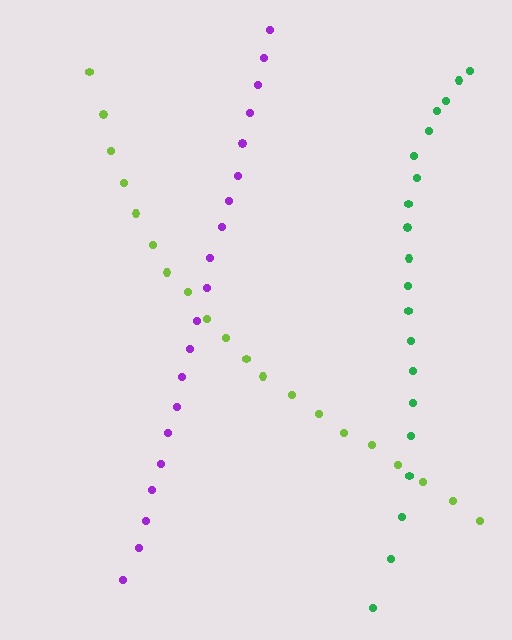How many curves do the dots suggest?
There are 3 distinct paths.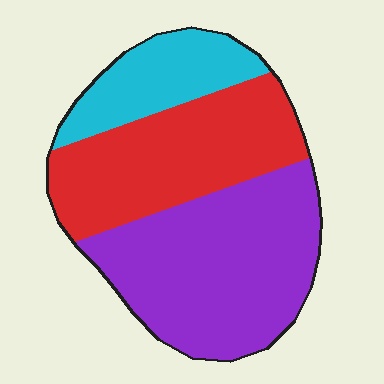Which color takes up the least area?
Cyan, at roughly 20%.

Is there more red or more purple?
Purple.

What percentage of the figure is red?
Red takes up between a quarter and a half of the figure.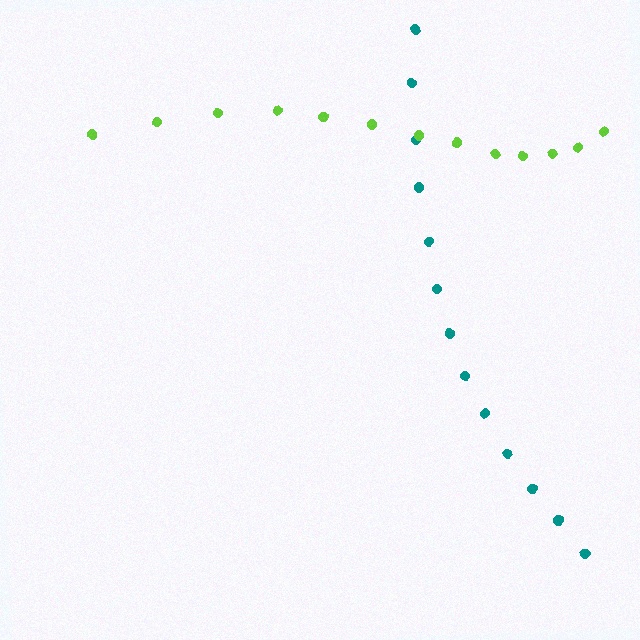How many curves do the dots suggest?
There are 2 distinct paths.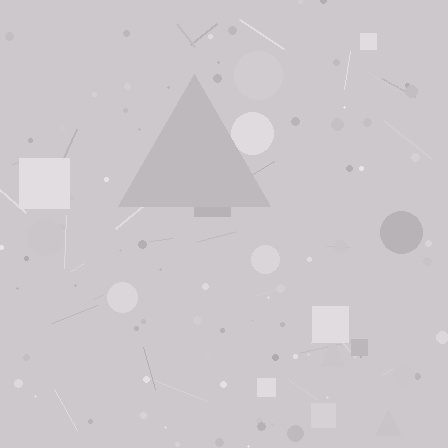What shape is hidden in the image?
A triangle is hidden in the image.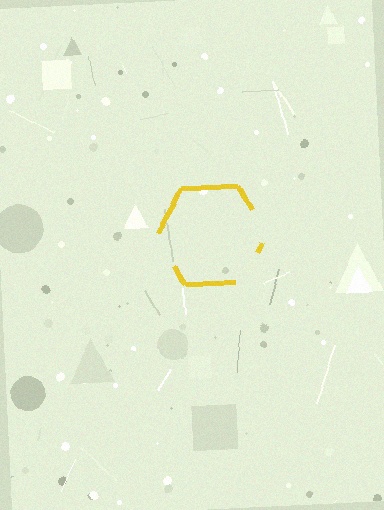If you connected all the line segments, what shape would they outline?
They would outline a hexagon.